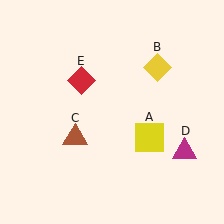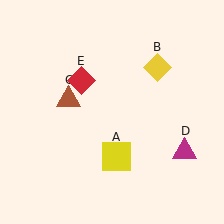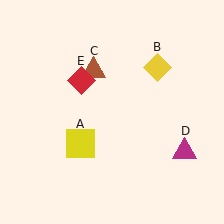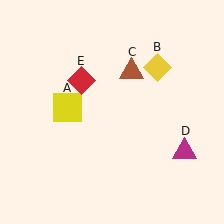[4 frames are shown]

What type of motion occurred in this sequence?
The yellow square (object A), brown triangle (object C) rotated clockwise around the center of the scene.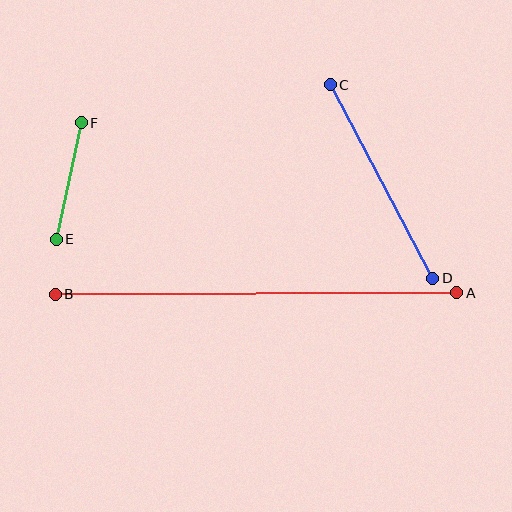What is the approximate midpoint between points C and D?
The midpoint is at approximately (382, 182) pixels.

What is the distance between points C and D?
The distance is approximately 219 pixels.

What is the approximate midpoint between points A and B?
The midpoint is at approximately (256, 293) pixels.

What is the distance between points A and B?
The distance is approximately 401 pixels.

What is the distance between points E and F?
The distance is approximately 119 pixels.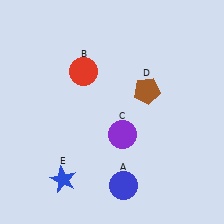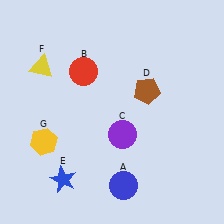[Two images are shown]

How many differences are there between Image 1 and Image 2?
There are 2 differences between the two images.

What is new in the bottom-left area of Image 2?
A yellow hexagon (G) was added in the bottom-left area of Image 2.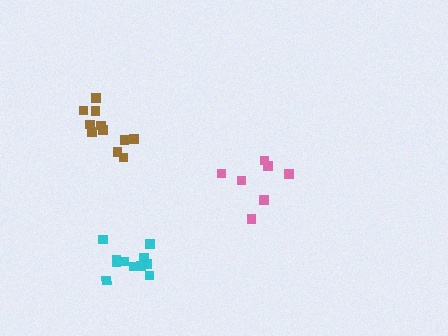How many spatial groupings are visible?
There are 3 spatial groupings.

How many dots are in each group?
Group 1: 7 dots, Group 2: 11 dots, Group 3: 11 dots (29 total).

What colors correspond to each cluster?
The clusters are colored: pink, brown, cyan.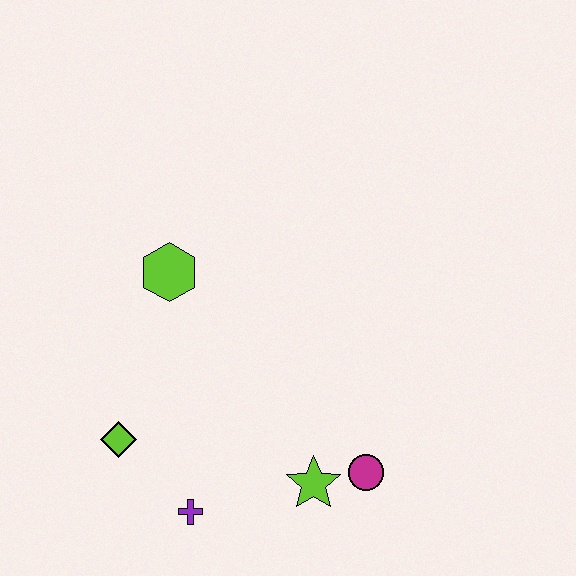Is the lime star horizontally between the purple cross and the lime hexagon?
No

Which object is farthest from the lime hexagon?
The magenta circle is farthest from the lime hexagon.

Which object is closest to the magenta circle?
The lime star is closest to the magenta circle.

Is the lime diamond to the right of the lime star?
No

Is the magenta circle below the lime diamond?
Yes